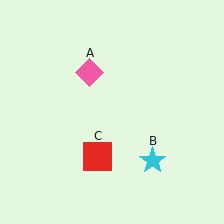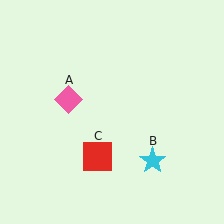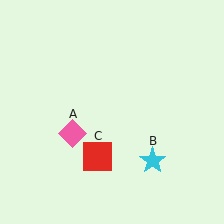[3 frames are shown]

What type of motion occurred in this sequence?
The pink diamond (object A) rotated counterclockwise around the center of the scene.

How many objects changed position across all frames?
1 object changed position: pink diamond (object A).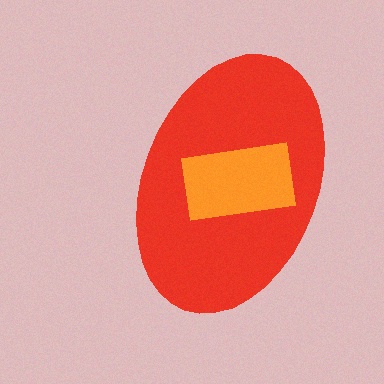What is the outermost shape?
The red ellipse.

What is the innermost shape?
The orange rectangle.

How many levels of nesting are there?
2.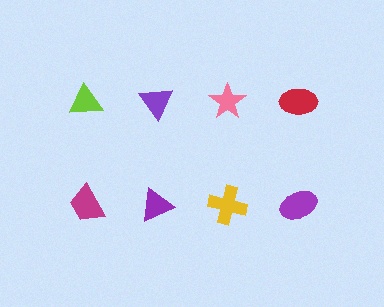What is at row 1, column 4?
A red ellipse.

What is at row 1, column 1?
A lime triangle.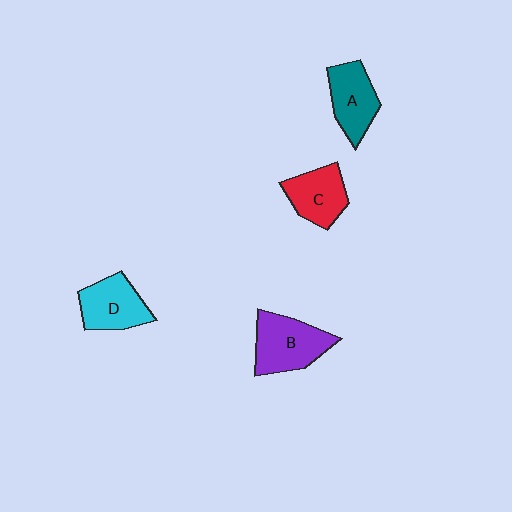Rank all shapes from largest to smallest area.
From largest to smallest: B (purple), D (cyan), A (teal), C (red).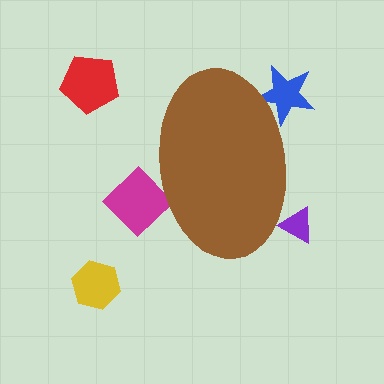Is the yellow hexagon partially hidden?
No, the yellow hexagon is fully visible.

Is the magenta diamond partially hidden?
Yes, the magenta diamond is partially hidden behind the brown ellipse.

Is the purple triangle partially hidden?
Yes, the purple triangle is partially hidden behind the brown ellipse.